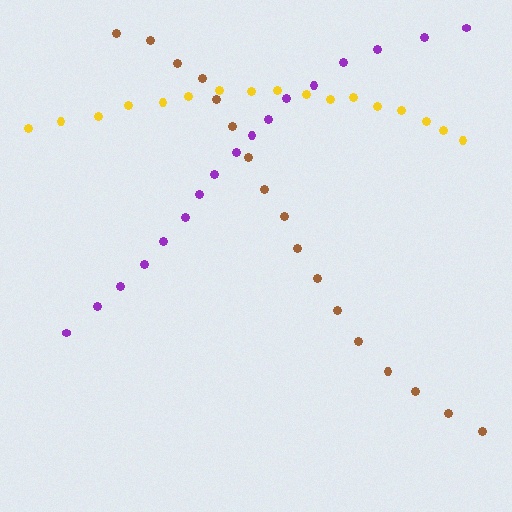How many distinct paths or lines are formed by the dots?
There are 3 distinct paths.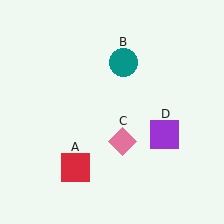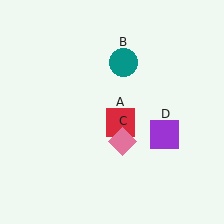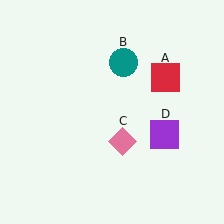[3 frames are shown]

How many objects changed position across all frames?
1 object changed position: red square (object A).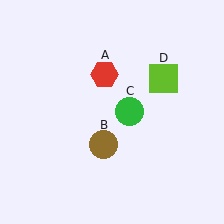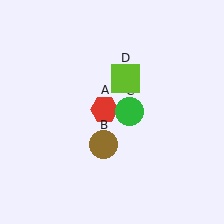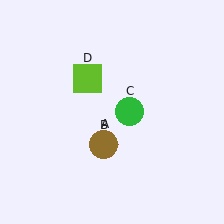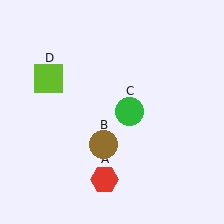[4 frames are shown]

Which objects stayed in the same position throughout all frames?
Brown circle (object B) and green circle (object C) remained stationary.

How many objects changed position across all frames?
2 objects changed position: red hexagon (object A), lime square (object D).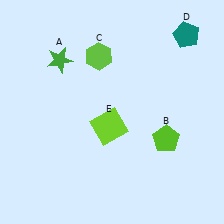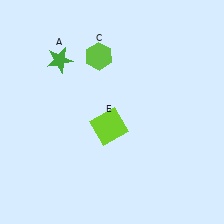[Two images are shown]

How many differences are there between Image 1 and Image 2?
There are 2 differences between the two images.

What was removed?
The lime pentagon (B), the teal pentagon (D) were removed in Image 2.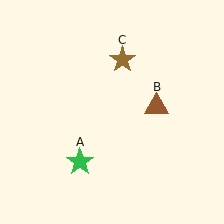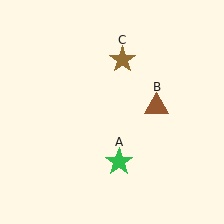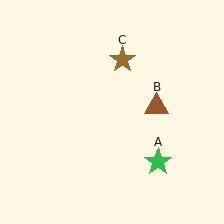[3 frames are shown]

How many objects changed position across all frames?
1 object changed position: green star (object A).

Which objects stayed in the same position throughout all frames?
Brown triangle (object B) and brown star (object C) remained stationary.